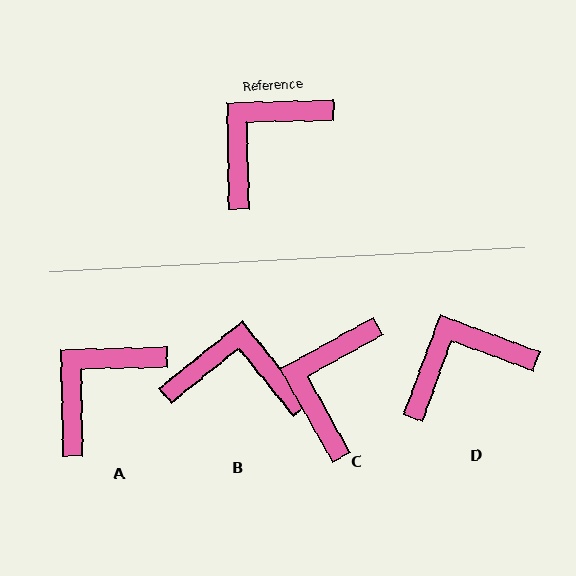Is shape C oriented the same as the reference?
No, it is off by about 28 degrees.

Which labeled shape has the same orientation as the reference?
A.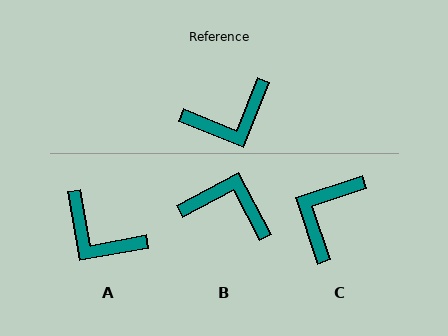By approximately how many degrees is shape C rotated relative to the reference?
Approximately 140 degrees clockwise.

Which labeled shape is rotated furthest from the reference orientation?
C, about 140 degrees away.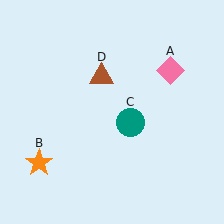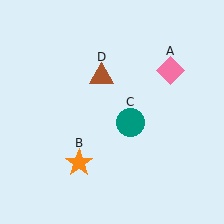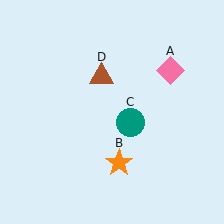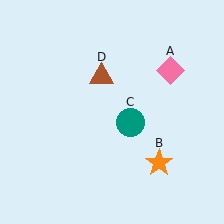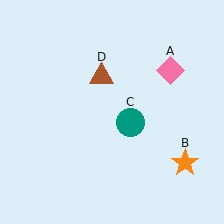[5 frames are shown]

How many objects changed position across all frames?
1 object changed position: orange star (object B).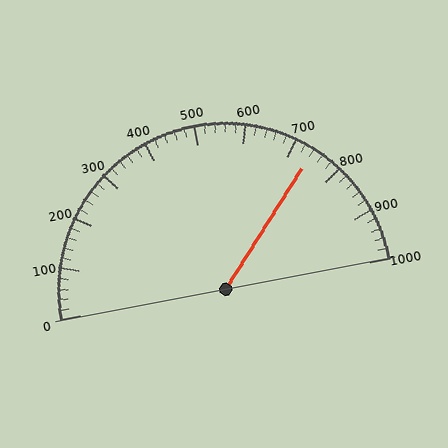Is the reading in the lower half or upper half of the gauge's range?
The reading is in the upper half of the range (0 to 1000).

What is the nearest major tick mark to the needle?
The nearest major tick mark is 700.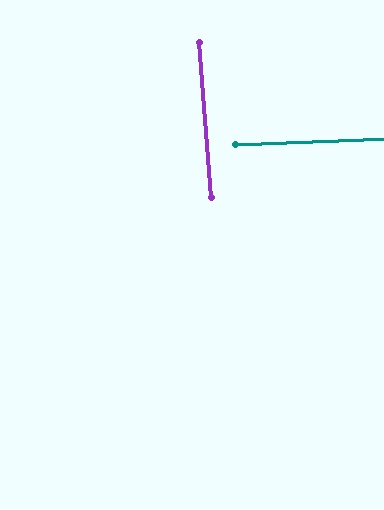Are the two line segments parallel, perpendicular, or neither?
Perpendicular — they meet at approximately 88°.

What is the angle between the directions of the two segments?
Approximately 88 degrees.